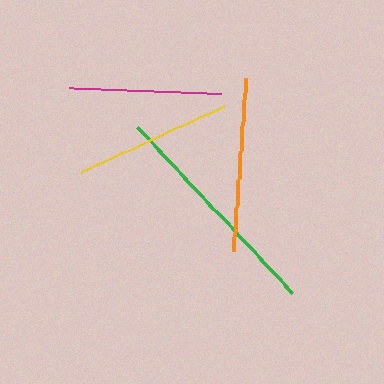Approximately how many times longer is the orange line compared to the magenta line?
The orange line is approximately 1.1 times the length of the magenta line.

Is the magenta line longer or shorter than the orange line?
The orange line is longer than the magenta line.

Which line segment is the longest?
The green line is the longest at approximately 228 pixels.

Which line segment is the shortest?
The magenta line is the shortest at approximately 152 pixels.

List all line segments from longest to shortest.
From longest to shortest: green, orange, yellow, magenta.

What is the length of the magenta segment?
The magenta segment is approximately 152 pixels long.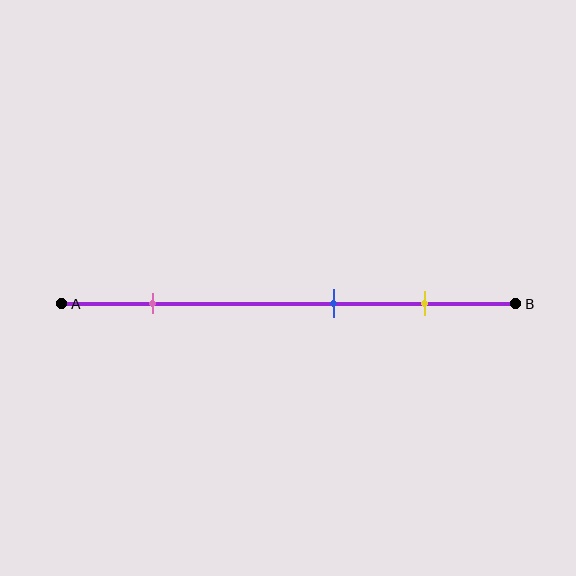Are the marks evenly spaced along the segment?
No, the marks are not evenly spaced.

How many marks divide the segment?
There are 3 marks dividing the segment.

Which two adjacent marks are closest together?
The blue and yellow marks are the closest adjacent pair.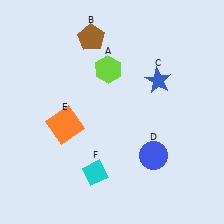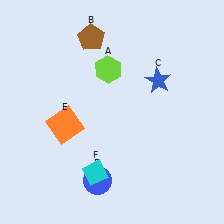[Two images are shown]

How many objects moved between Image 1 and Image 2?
1 object moved between the two images.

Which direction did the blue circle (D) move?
The blue circle (D) moved left.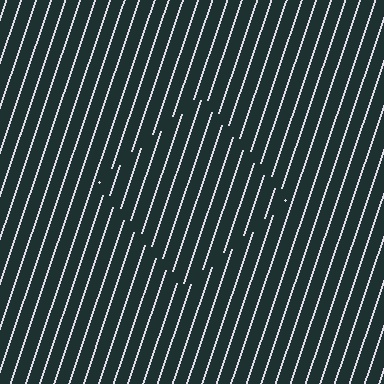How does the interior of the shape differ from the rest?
The interior of the shape contains the same grating, shifted by half a period — the contour is defined by the phase discontinuity where line-ends from the inner and outer gratings abut.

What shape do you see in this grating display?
An illusory square. The interior of the shape contains the same grating, shifted by half a period — the contour is defined by the phase discontinuity where line-ends from the inner and outer gratings abut.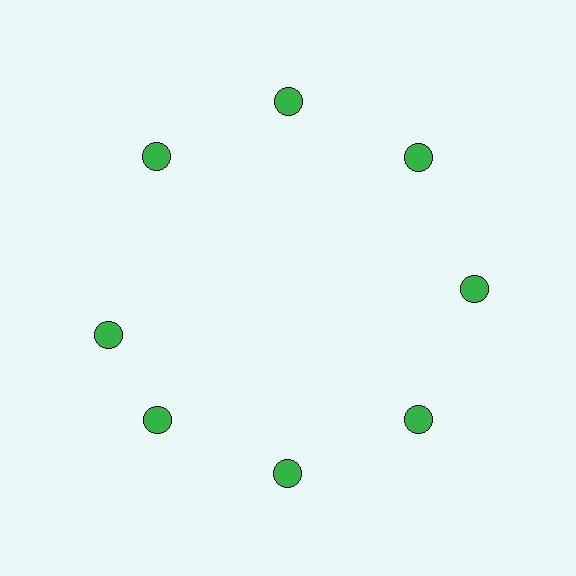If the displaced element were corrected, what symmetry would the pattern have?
It would have 8-fold rotational symmetry — the pattern would map onto itself every 45 degrees.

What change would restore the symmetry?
The symmetry would be restored by rotating it back into even spacing with its neighbors so that all 8 circles sit at equal angles and equal distance from the center.